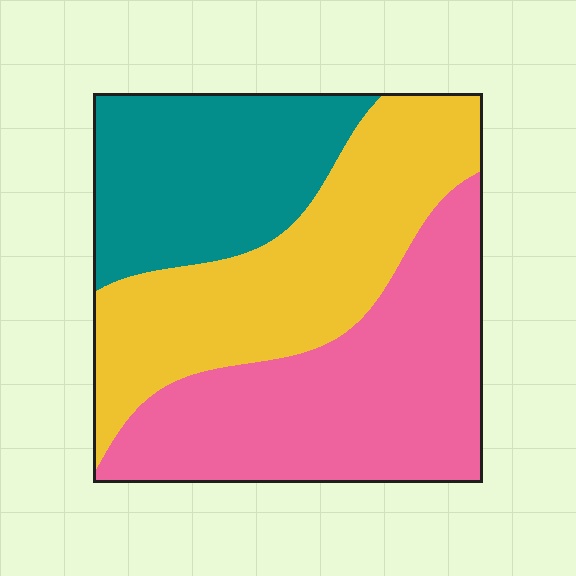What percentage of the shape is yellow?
Yellow covers roughly 35% of the shape.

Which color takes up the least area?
Teal, at roughly 25%.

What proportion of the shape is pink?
Pink covers 39% of the shape.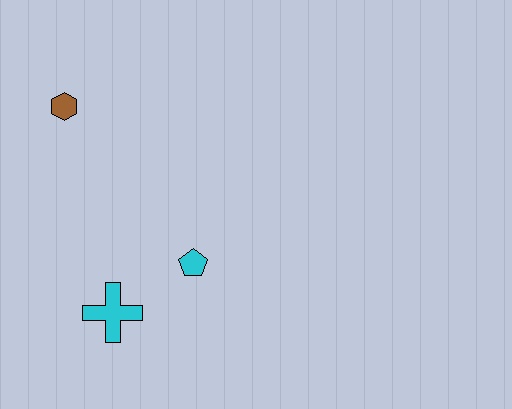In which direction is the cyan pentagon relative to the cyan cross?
The cyan pentagon is to the right of the cyan cross.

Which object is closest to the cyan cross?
The cyan pentagon is closest to the cyan cross.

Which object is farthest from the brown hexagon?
The cyan cross is farthest from the brown hexagon.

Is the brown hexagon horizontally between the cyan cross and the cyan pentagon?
No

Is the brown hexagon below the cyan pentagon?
No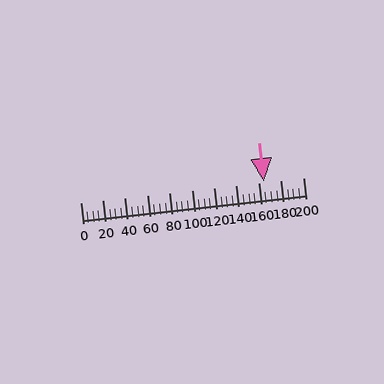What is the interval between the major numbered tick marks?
The major tick marks are spaced 20 units apart.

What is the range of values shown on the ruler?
The ruler shows values from 0 to 200.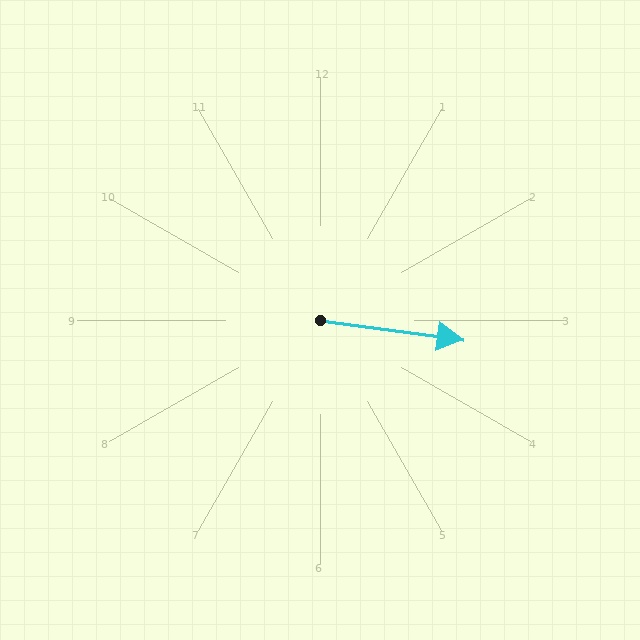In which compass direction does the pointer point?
East.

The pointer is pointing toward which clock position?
Roughly 3 o'clock.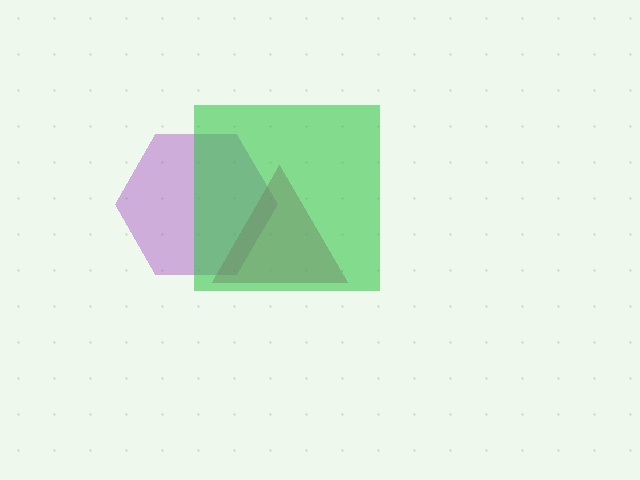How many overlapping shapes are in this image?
There are 3 overlapping shapes in the image.